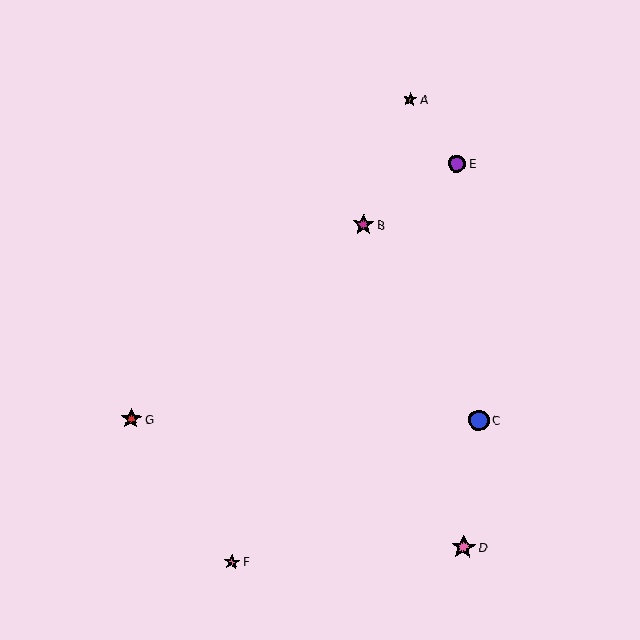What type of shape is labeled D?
Shape D is a pink star.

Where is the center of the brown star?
The center of the brown star is at (410, 99).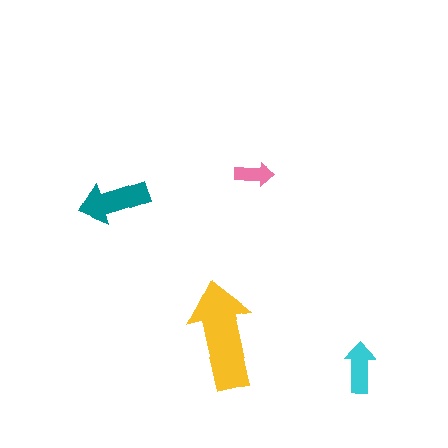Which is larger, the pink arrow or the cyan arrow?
The cyan one.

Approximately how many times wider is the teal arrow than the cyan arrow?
About 1.5 times wider.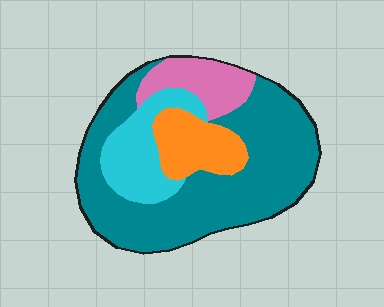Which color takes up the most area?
Teal, at roughly 60%.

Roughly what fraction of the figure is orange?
Orange takes up about one eighth (1/8) of the figure.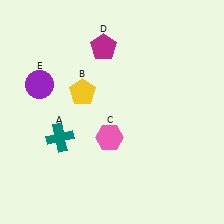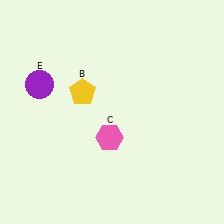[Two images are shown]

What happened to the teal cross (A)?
The teal cross (A) was removed in Image 2. It was in the bottom-left area of Image 1.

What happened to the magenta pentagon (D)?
The magenta pentagon (D) was removed in Image 2. It was in the top-left area of Image 1.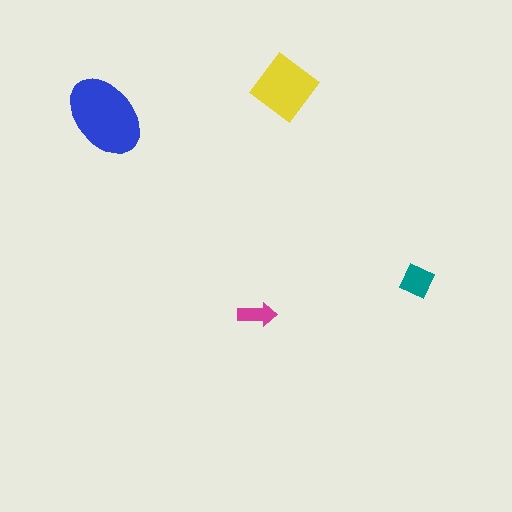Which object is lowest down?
The magenta arrow is bottommost.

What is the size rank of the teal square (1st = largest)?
3rd.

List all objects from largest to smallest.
The blue ellipse, the yellow diamond, the teal square, the magenta arrow.